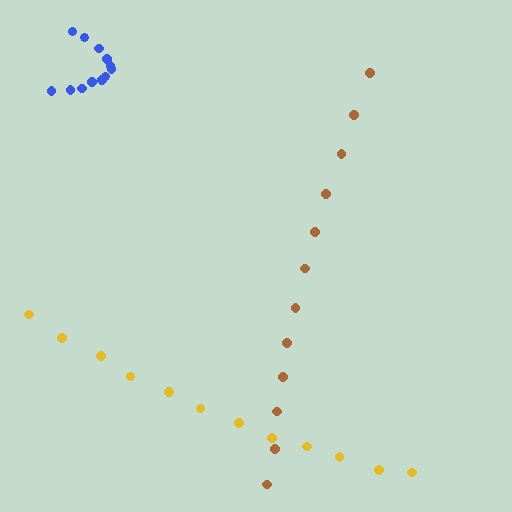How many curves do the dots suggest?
There are 3 distinct paths.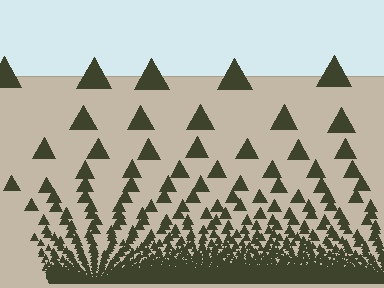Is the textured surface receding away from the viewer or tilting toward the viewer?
The surface appears to tilt toward the viewer. Texture elements get larger and sparser toward the top.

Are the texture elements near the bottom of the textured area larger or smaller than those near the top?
Smaller. The gradient is inverted — elements near the bottom are smaller and denser.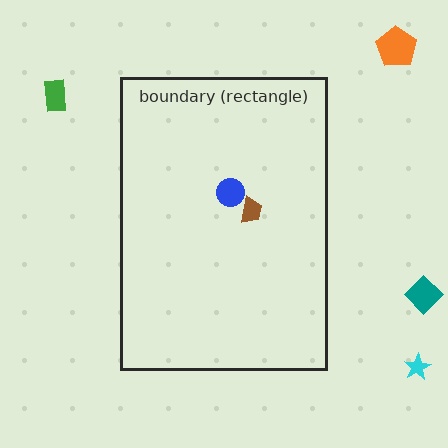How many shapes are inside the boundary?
2 inside, 4 outside.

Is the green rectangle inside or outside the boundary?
Outside.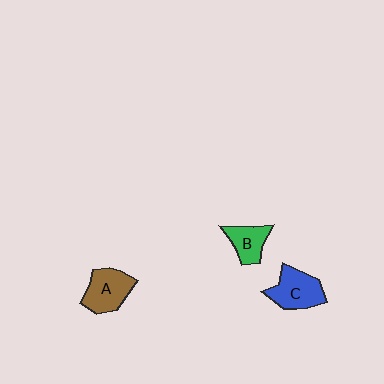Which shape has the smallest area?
Shape B (green).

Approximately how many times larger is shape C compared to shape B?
Approximately 1.4 times.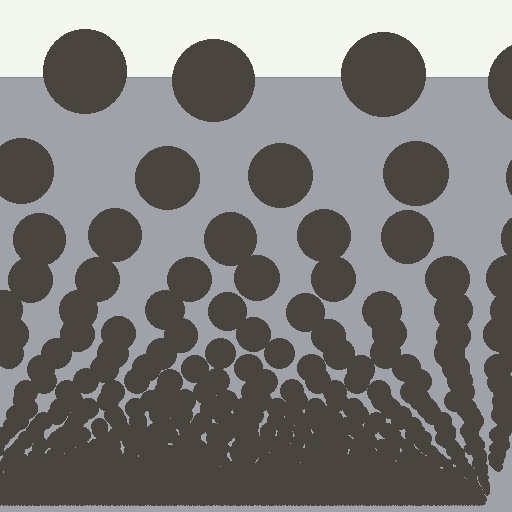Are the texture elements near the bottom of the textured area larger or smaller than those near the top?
Smaller. The gradient is inverted — elements near the bottom are smaller and denser.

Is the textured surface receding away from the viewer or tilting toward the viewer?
The surface appears to tilt toward the viewer. Texture elements get larger and sparser toward the top.